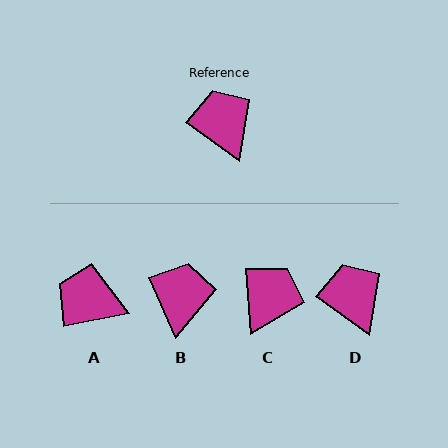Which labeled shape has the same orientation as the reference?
D.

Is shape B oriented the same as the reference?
No, it is off by about 30 degrees.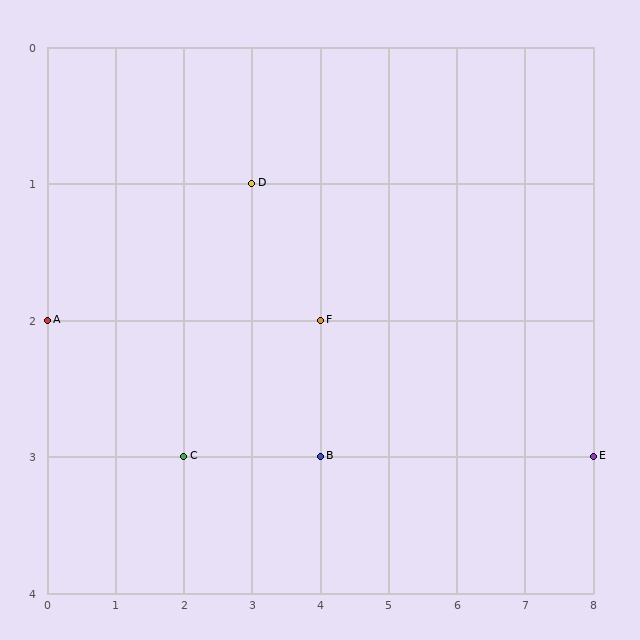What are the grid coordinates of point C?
Point C is at grid coordinates (2, 3).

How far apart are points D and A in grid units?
Points D and A are 3 columns and 1 row apart (about 3.2 grid units diagonally).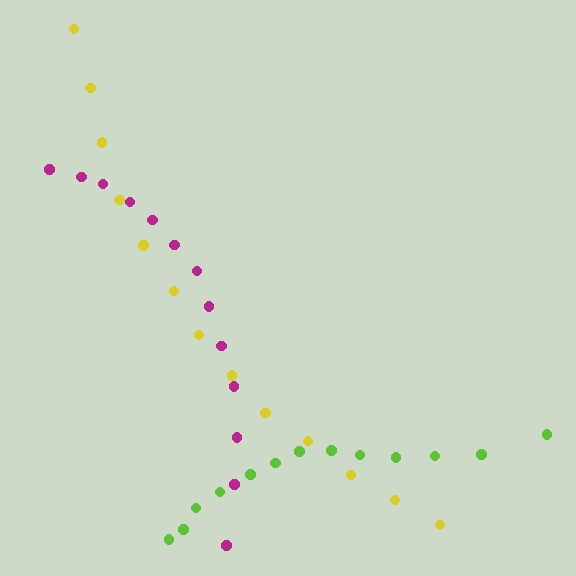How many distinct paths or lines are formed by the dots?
There are 3 distinct paths.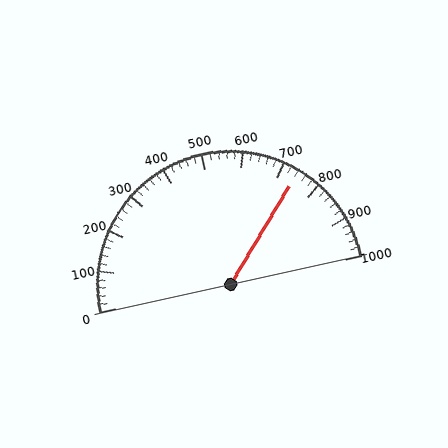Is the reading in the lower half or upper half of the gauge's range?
The reading is in the upper half of the range (0 to 1000).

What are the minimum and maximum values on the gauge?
The gauge ranges from 0 to 1000.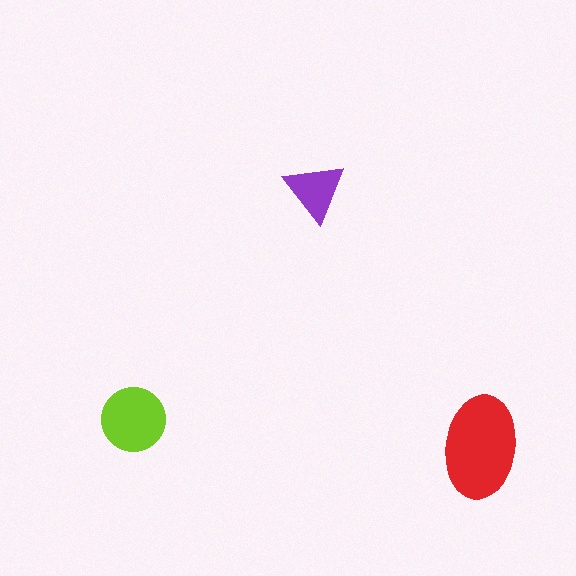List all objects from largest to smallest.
The red ellipse, the lime circle, the purple triangle.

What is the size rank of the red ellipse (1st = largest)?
1st.